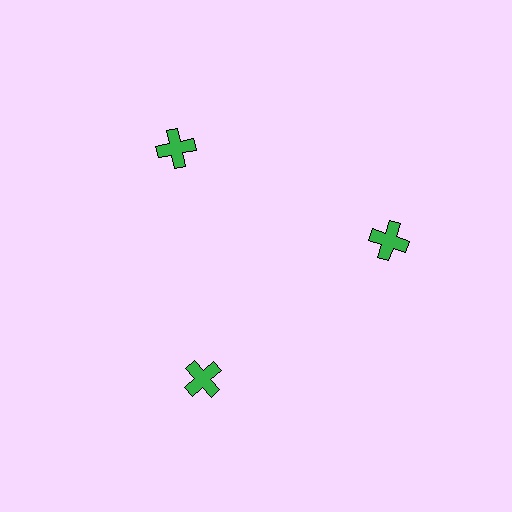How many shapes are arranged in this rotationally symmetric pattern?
There are 3 shapes, arranged in 3 groups of 1.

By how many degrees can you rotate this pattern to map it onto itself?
The pattern maps onto itself every 120 degrees of rotation.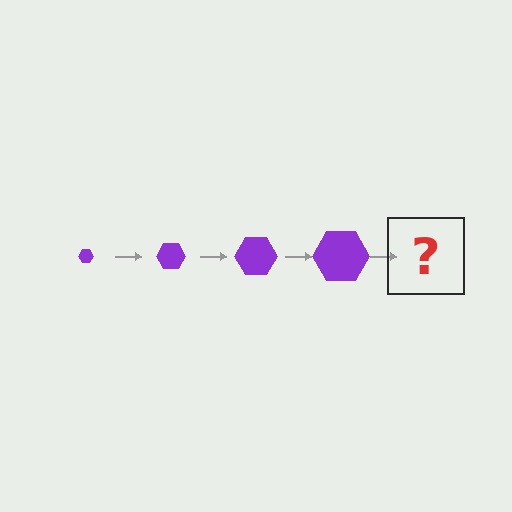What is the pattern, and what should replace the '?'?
The pattern is that the hexagon gets progressively larger each step. The '?' should be a purple hexagon, larger than the previous one.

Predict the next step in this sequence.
The next step is a purple hexagon, larger than the previous one.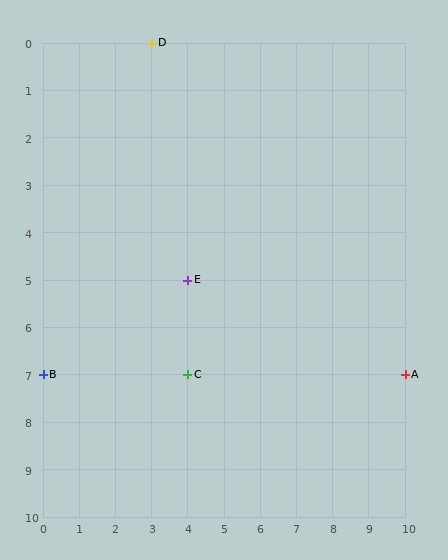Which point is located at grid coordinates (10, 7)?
Point A is at (10, 7).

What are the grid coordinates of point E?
Point E is at grid coordinates (4, 5).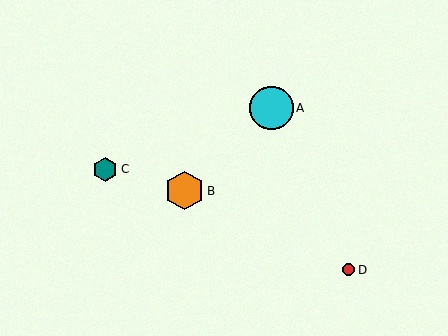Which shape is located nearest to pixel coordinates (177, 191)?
The orange hexagon (labeled B) at (184, 191) is nearest to that location.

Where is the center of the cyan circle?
The center of the cyan circle is at (272, 108).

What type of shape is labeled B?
Shape B is an orange hexagon.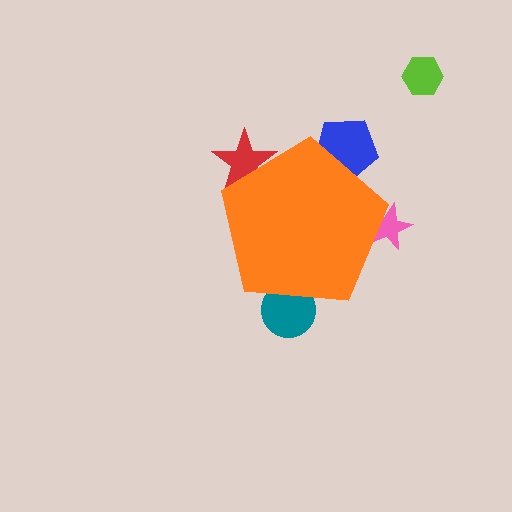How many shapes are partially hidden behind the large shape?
4 shapes are partially hidden.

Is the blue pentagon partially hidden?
Yes, the blue pentagon is partially hidden behind the orange pentagon.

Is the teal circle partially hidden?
Yes, the teal circle is partially hidden behind the orange pentagon.